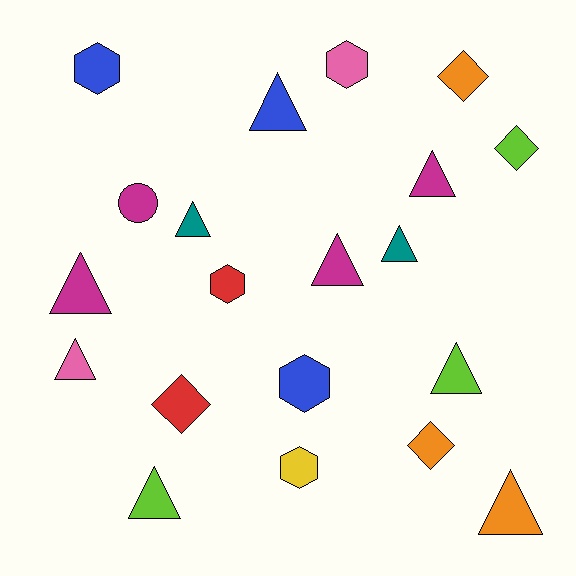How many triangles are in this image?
There are 10 triangles.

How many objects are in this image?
There are 20 objects.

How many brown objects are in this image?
There are no brown objects.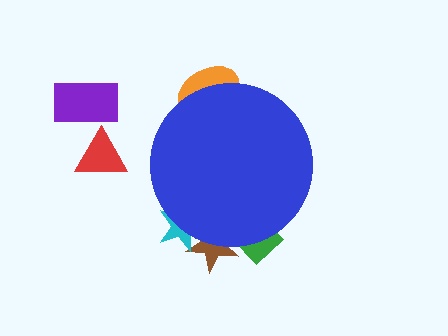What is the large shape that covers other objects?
A blue circle.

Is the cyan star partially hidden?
Yes, the cyan star is partially hidden behind the blue circle.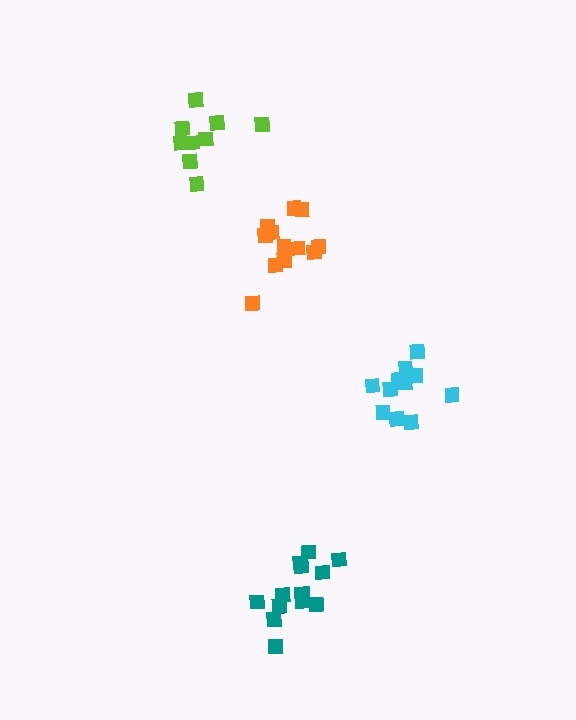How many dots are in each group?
Group 1: 12 dots, Group 2: 11 dots, Group 3: 14 dots, Group 4: 9 dots (46 total).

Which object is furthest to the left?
The lime cluster is leftmost.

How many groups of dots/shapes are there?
There are 4 groups.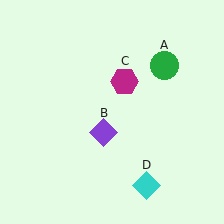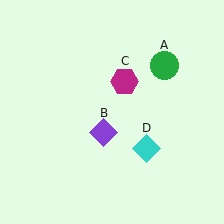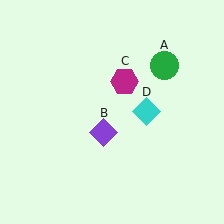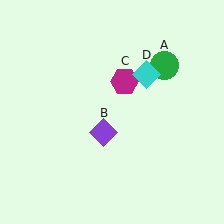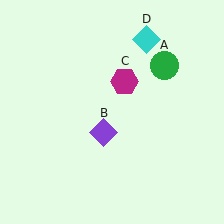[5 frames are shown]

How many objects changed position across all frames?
1 object changed position: cyan diamond (object D).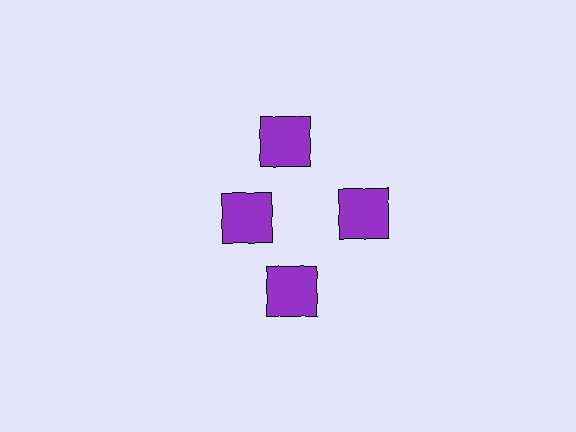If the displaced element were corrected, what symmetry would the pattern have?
It would have 4-fold rotational symmetry — the pattern would map onto itself every 90 degrees.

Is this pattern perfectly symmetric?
No. The 4 purple squares are arranged in a ring, but one element near the 9 o'clock position is pulled inward toward the center, breaking the 4-fold rotational symmetry.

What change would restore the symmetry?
The symmetry would be restored by moving it outward, back onto the ring so that all 4 squares sit at equal angles and equal distance from the center.